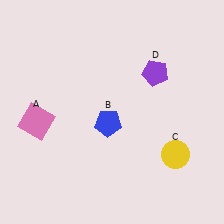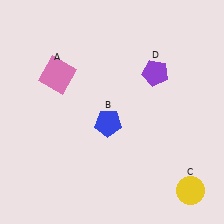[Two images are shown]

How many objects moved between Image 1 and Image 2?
2 objects moved between the two images.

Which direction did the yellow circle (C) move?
The yellow circle (C) moved down.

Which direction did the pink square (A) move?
The pink square (A) moved up.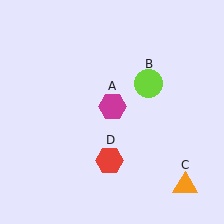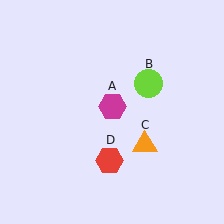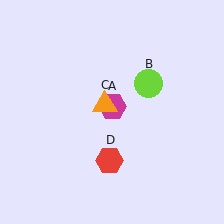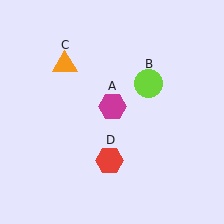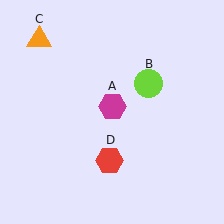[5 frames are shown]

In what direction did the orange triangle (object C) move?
The orange triangle (object C) moved up and to the left.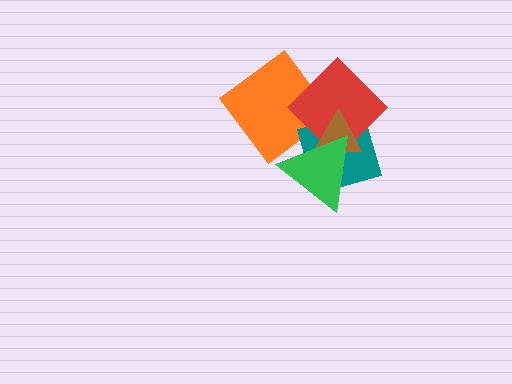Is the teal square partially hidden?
Yes, it is partially covered by another shape.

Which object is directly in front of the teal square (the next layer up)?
The red diamond is directly in front of the teal square.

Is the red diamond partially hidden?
Yes, it is partially covered by another shape.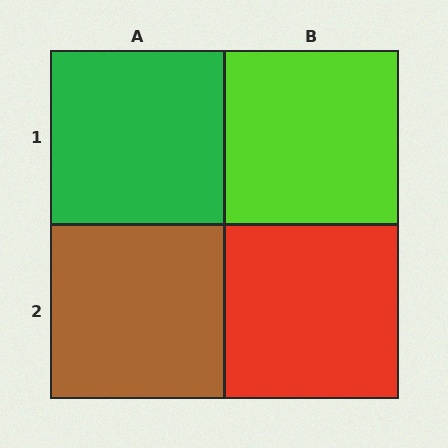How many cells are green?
1 cell is green.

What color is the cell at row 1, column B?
Lime.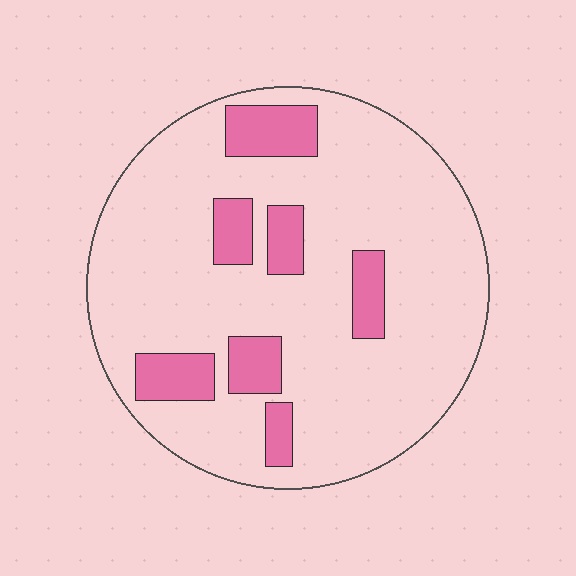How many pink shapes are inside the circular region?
7.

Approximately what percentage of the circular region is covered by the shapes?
Approximately 15%.